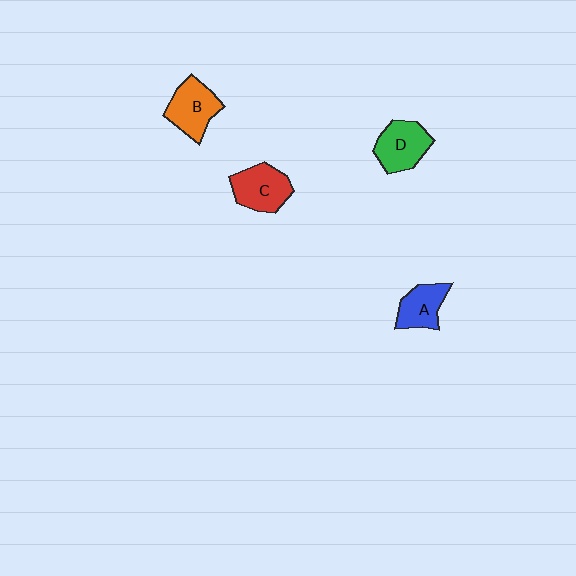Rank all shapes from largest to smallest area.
From largest to smallest: B (orange), C (red), D (green), A (blue).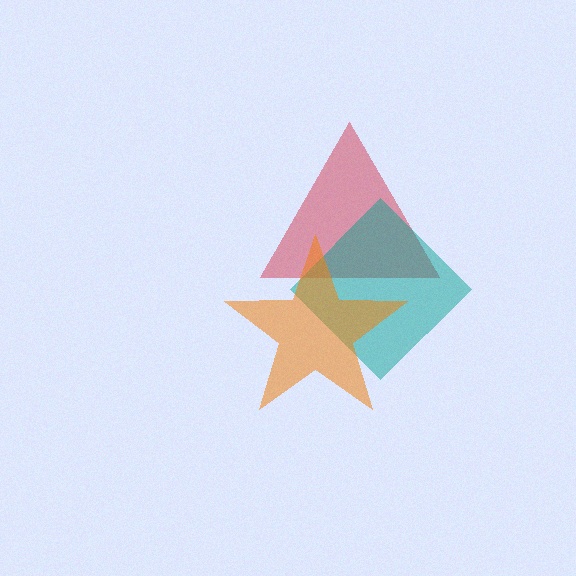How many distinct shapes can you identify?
There are 3 distinct shapes: a red triangle, a teal diamond, an orange star.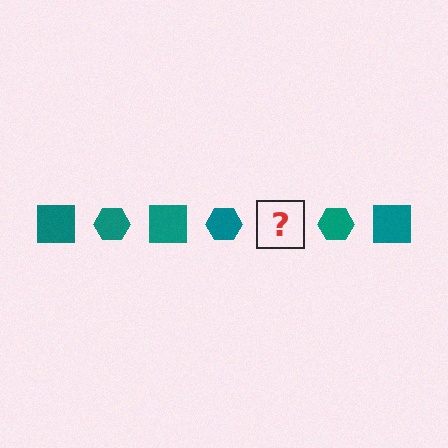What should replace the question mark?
The question mark should be replaced with a teal square.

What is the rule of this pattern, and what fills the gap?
The rule is that the pattern cycles through square, hexagon shapes in teal. The gap should be filled with a teal square.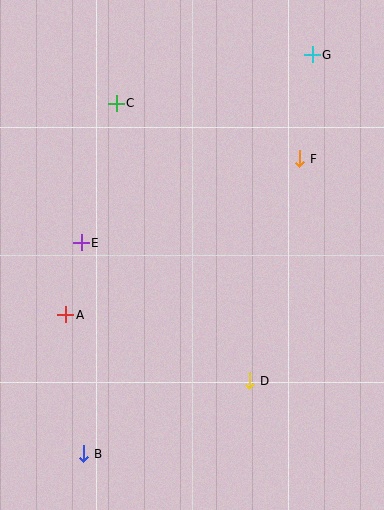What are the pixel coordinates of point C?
Point C is at (116, 103).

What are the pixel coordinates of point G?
Point G is at (312, 55).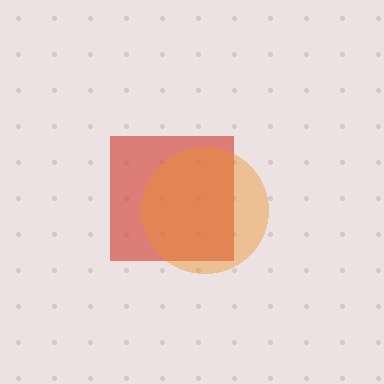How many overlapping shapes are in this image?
There are 2 overlapping shapes in the image.